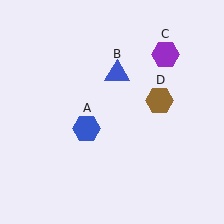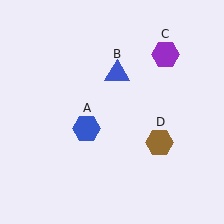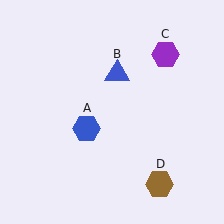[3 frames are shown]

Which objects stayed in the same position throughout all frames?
Blue hexagon (object A) and blue triangle (object B) and purple hexagon (object C) remained stationary.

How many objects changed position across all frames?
1 object changed position: brown hexagon (object D).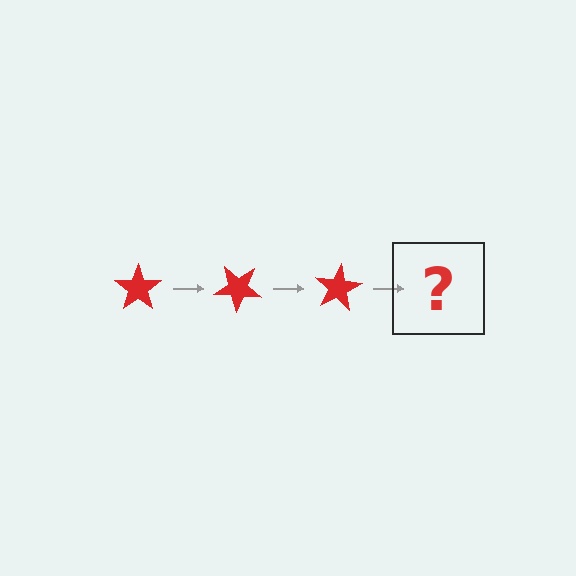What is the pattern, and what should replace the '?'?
The pattern is that the star rotates 40 degrees each step. The '?' should be a red star rotated 120 degrees.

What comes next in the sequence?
The next element should be a red star rotated 120 degrees.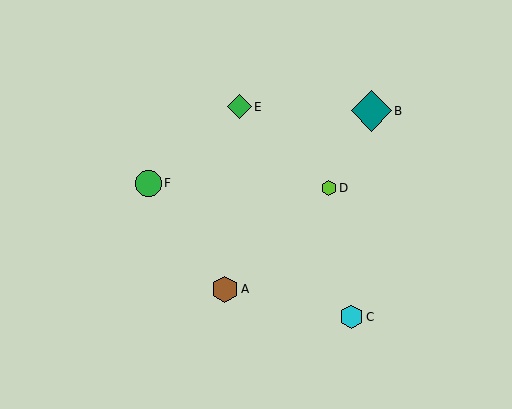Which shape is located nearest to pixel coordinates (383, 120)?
The teal diamond (labeled B) at (371, 111) is nearest to that location.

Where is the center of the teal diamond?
The center of the teal diamond is at (371, 111).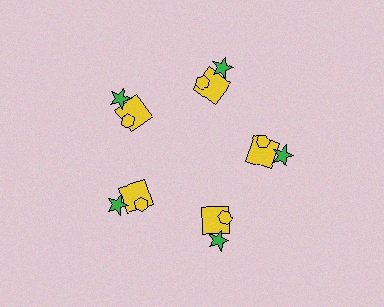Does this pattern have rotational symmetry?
Yes, this pattern has 5-fold rotational symmetry. It looks the same after rotating 72 degrees around the center.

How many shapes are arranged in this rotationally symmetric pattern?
There are 15 shapes, arranged in 5 groups of 3.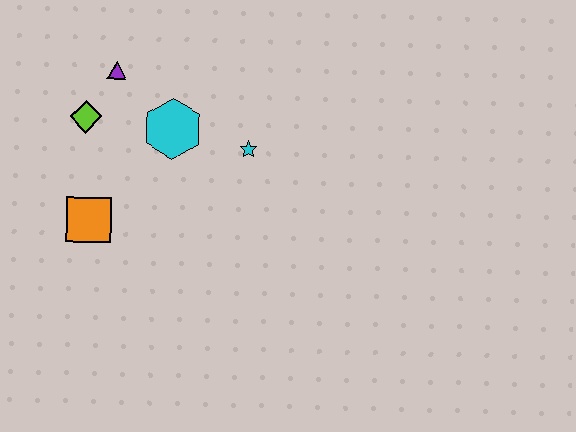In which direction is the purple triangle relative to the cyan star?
The purple triangle is to the left of the cyan star.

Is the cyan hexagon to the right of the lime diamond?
Yes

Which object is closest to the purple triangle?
The lime diamond is closest to the purple triangle.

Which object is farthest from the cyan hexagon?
The orange square is farthest from the cyan hexagon.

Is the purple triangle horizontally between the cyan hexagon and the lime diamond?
Yes